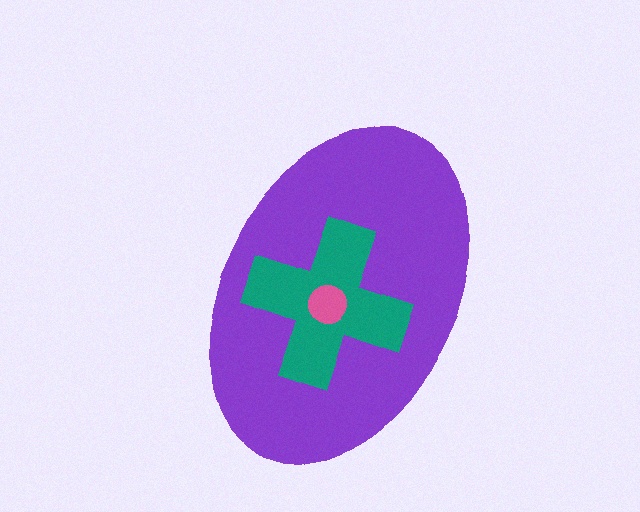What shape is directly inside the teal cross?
The pink circle.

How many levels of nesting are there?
3.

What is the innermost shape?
The pink circle.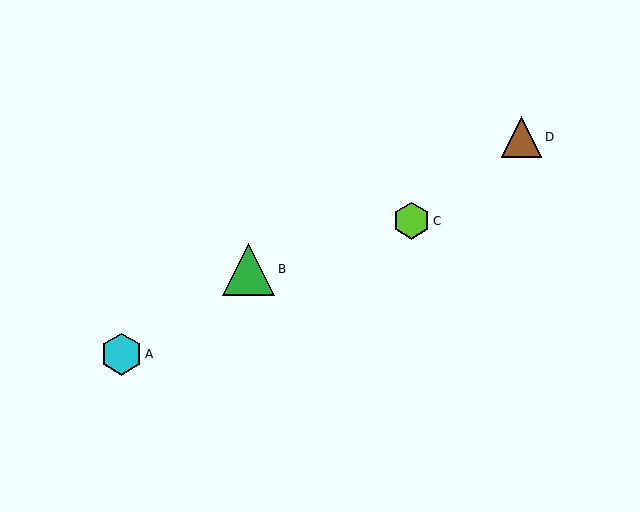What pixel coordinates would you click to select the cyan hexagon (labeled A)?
Click at (121, 354) to select the cyan hexagon A.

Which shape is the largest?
The green triangle (labeled B) is the largest.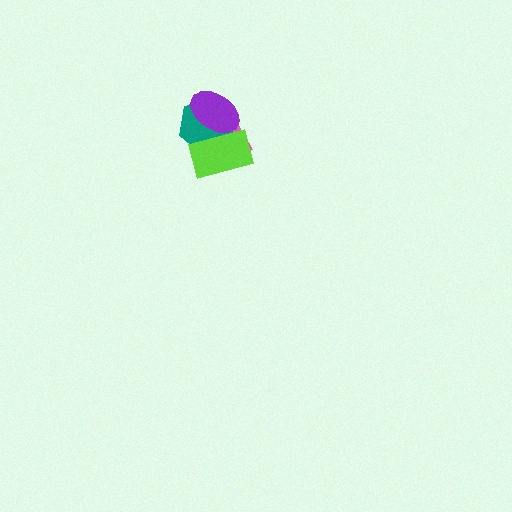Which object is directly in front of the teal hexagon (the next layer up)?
The purple ellipse is directly in front of the teal hexagon.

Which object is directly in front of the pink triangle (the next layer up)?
The teal hexagon is directly in front of the pink triangle.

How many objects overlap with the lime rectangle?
3 objects overlap with the lime rectangle.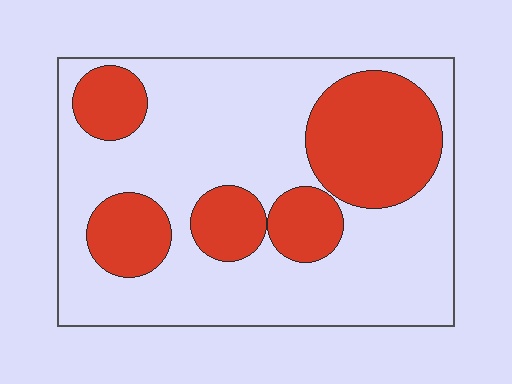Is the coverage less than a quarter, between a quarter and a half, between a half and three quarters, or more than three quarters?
Between a quarter and a half.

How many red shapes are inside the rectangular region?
5.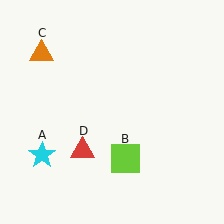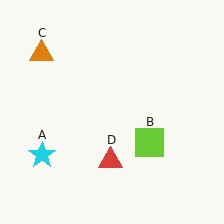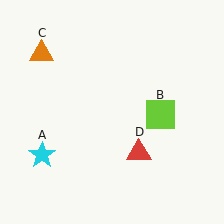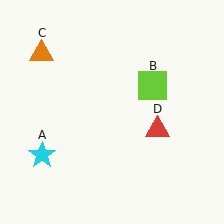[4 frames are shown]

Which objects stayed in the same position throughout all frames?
Cyan star (object A) and orange triangle (object C) remained stationary.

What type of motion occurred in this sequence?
The lime square (object B), red triangle (object D) rotated counterclockwise around the center of the scene.